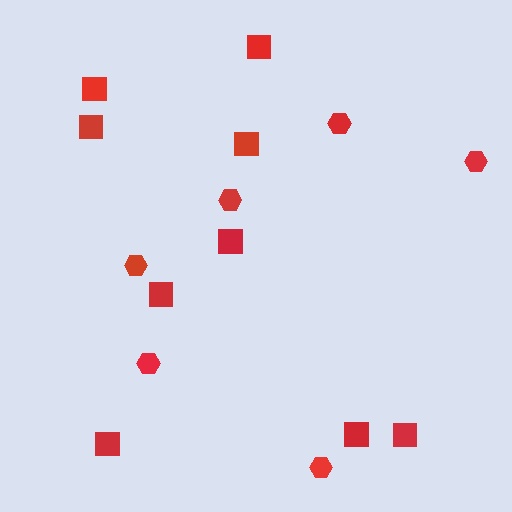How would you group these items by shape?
There are 2 groups: one group of squares (9) and one group of hexagons (6).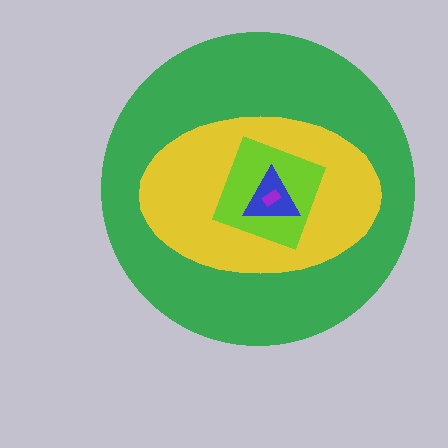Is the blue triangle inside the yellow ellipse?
Yes.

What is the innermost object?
The purple rectangle.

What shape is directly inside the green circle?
The yellow ellipse.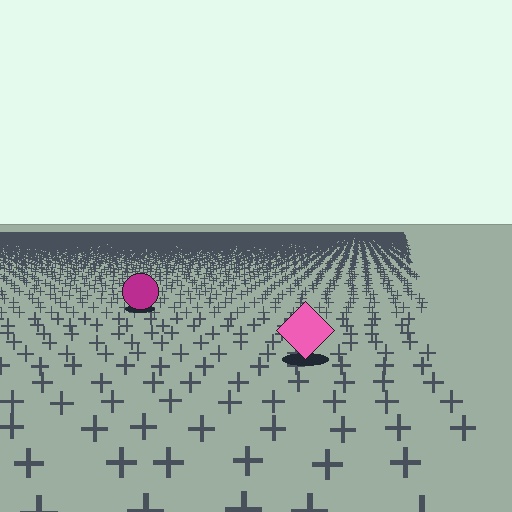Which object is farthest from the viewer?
The magenta circle is farthest from the viewer. It appears smaller and the ground texture around it is denser.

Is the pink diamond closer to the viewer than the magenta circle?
Yes. The pink diamond is closer — you can tell from the texture gradient: the ground texture is coarser near it.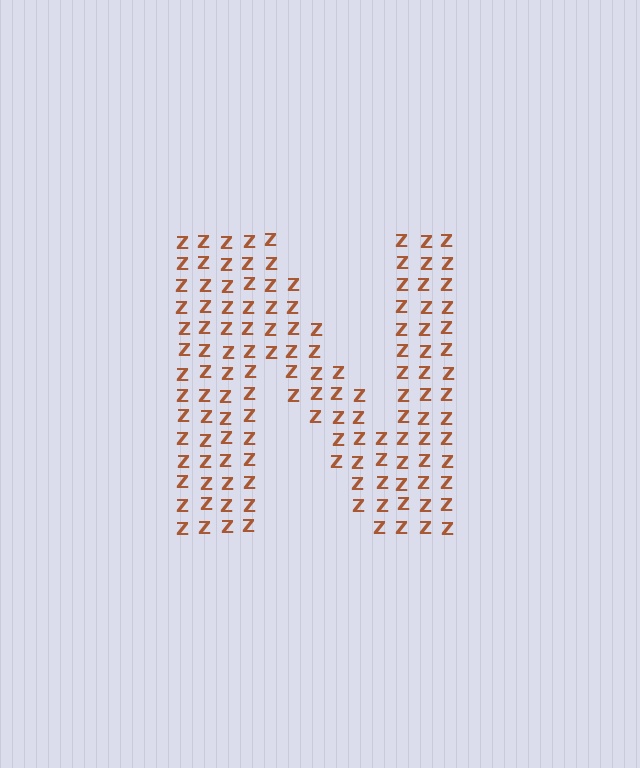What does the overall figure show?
The overall figure shows the letter N.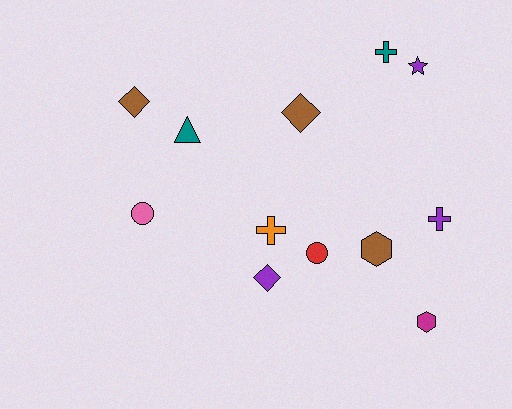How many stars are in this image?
There is 1 star.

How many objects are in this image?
There are 12 objects.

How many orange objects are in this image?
There is 1 orange object.